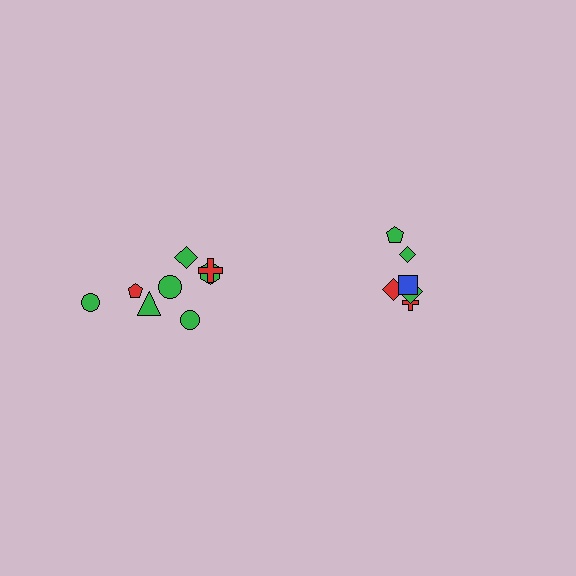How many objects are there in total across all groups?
There are 14 objects.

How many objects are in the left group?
There are 8 objects.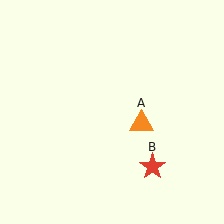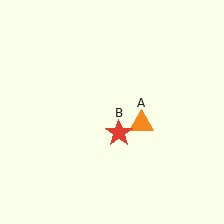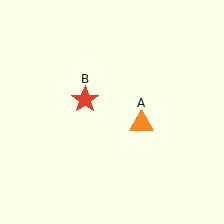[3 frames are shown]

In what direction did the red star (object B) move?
The red star (object B) moved up and to the left.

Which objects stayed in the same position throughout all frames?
Orange triangle (object A) remained stationary.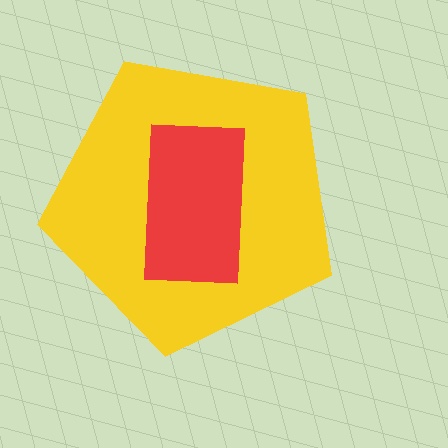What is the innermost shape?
The red rectangle.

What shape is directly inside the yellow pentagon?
The red rectangle.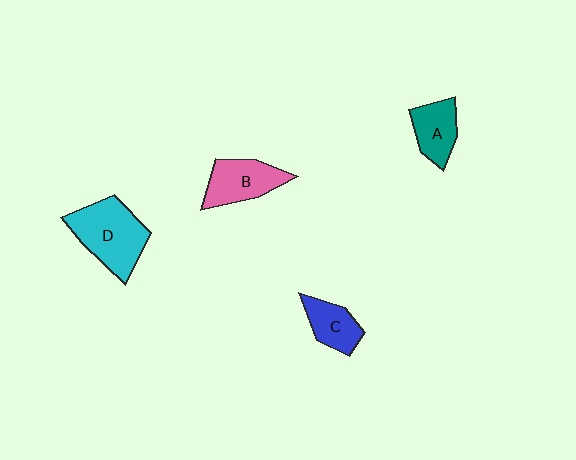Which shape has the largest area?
Shape D (cyan).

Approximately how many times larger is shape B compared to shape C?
Approximately 1.3 times.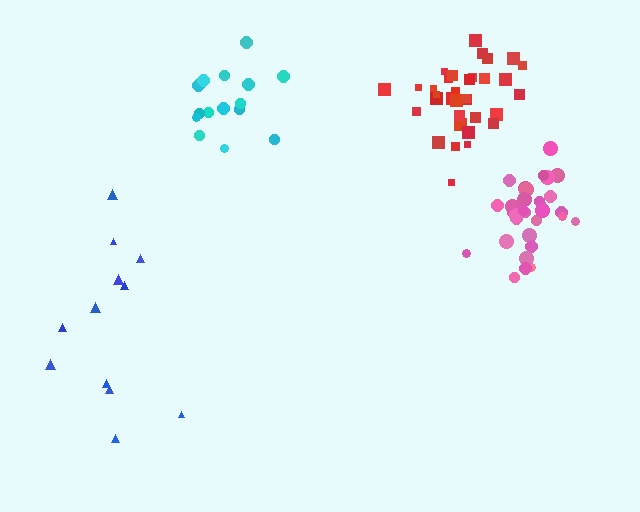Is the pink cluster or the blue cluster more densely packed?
Pink.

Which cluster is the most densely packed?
Red.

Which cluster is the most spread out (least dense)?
Blue.